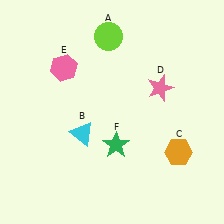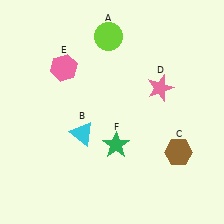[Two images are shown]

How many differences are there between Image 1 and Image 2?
There is 1 difference between the two images.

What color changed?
The hexagon (C) changed from orange in Image 1 to brown in Image 2.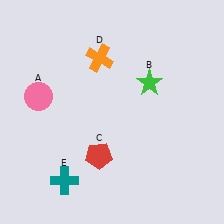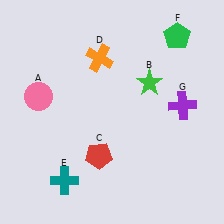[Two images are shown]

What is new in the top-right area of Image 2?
A purple cross (G) was added in the top-right area of Image 2.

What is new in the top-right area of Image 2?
A green pentagon (F) was added in the top-right area of Image 2.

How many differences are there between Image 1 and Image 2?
There are 2 differences between the two images.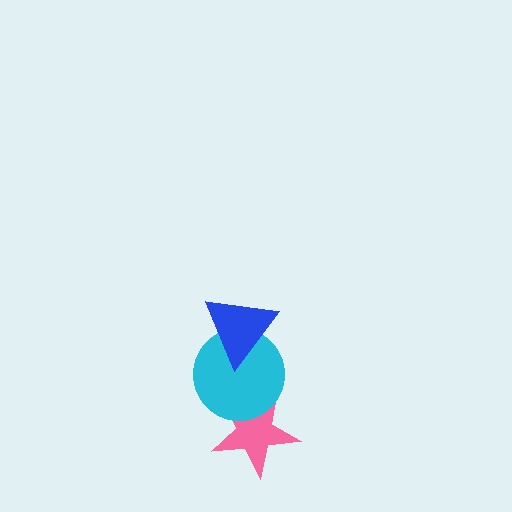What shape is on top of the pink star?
The cyan circle is on top of the pink star.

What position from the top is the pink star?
The pink star is 3rd from the top.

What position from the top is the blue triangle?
The blue triangle is 1st from the top.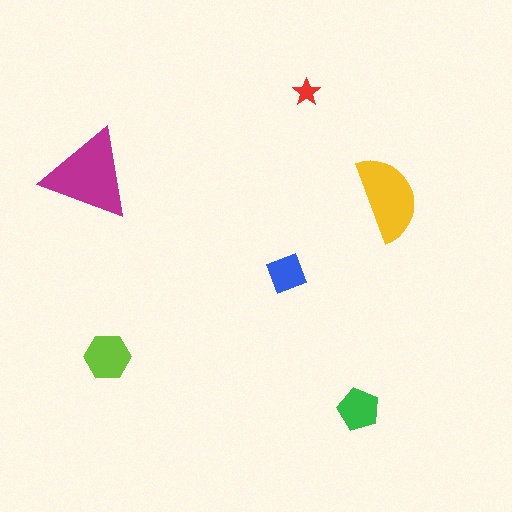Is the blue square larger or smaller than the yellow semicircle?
Smaller.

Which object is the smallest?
The red star.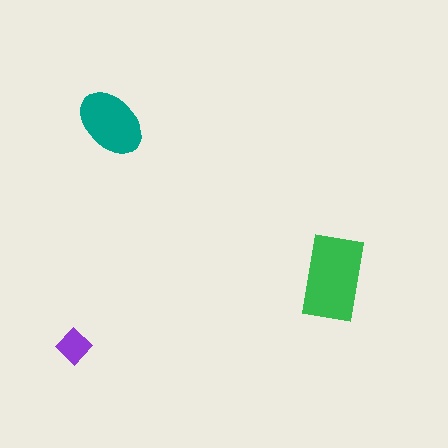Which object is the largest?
The green rectangle.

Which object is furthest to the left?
The purple diamond is leftmost.